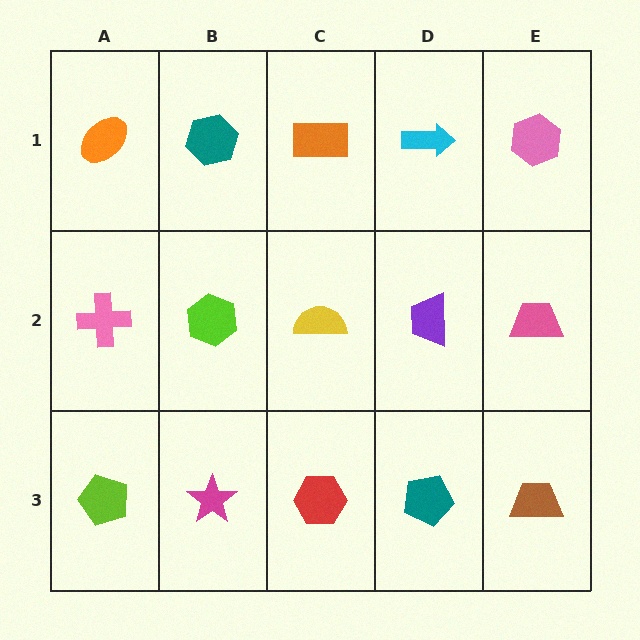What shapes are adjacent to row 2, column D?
A cyan arrow (row 1, column D), a teal pentagon (row 3, column D), a yellow semicircle (row 2, column C), a pink trapezoid (row 2, column E).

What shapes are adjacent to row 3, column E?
A pink trapezoid (row 2, column E), a teal pentagon (row 3, column D).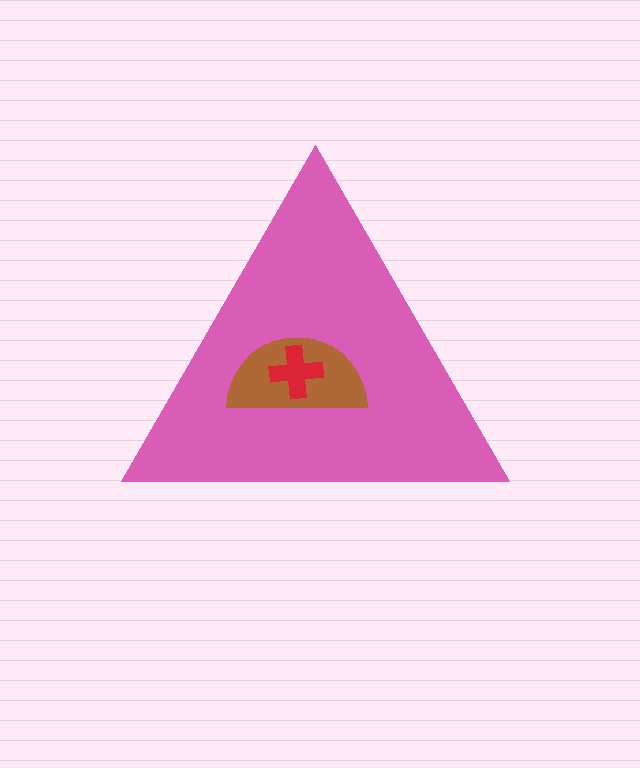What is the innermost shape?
The red cross.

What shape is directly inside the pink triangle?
The brown semicircle.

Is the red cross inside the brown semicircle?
Yes.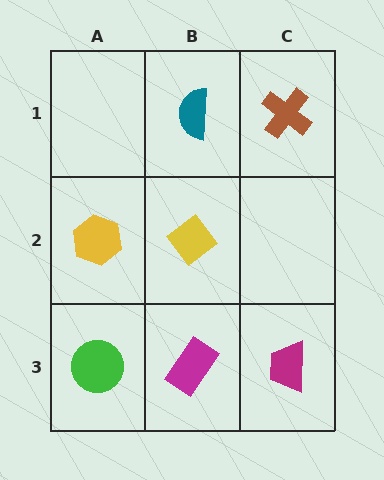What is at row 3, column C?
A magenta trapezoid.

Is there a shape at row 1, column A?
No, that cell is empty.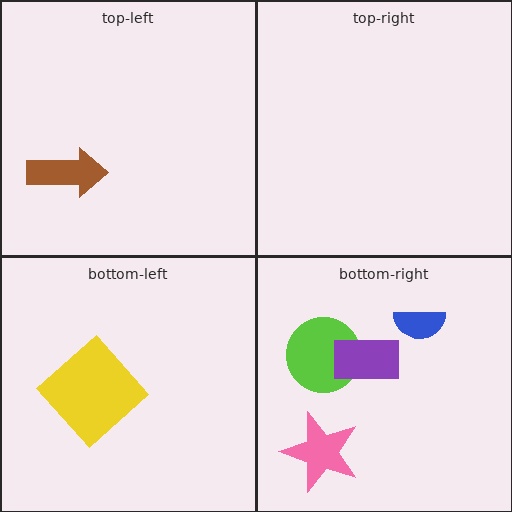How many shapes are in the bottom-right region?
4.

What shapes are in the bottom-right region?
The blue semicircle, the pink star, the lime circle, the purple rectangle.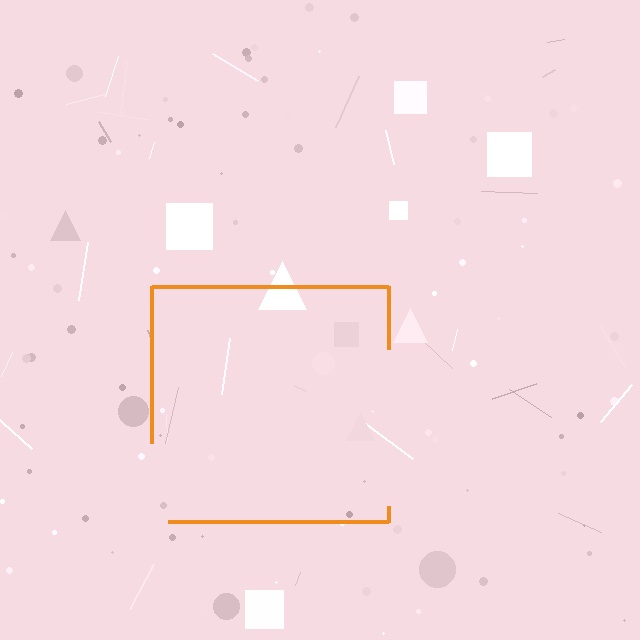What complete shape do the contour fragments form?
The contour fragments form a square.